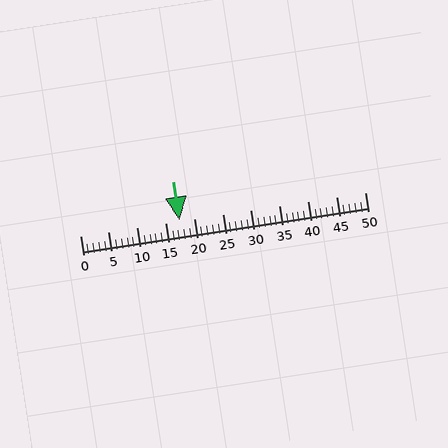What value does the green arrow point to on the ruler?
The green arrow points to approximately 17.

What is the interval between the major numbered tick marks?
The major tick marks are spaced 5 units apart.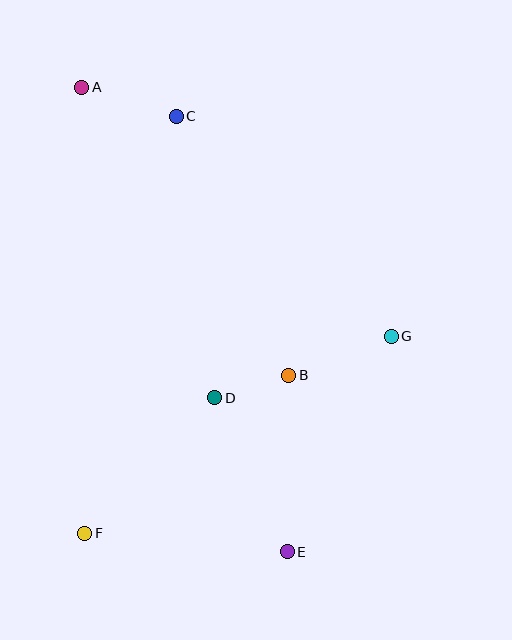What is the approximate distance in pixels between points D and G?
The distance between D and G is approximately 187 pixels.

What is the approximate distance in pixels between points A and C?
The distance between A and C is approximately 99 pixels.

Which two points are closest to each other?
Points B and D are closest to each other.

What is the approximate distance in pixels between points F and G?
The distance between F and G is approximately 364 pixels.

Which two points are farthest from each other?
Points A and E are farthest from each other.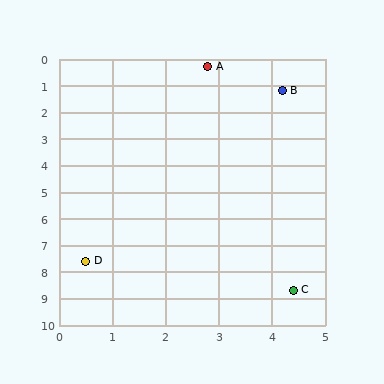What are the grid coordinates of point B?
Point B is at approximately (4.2, 1.2).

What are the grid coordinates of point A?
Point A is at approximately (2.8, 0.3).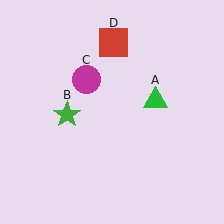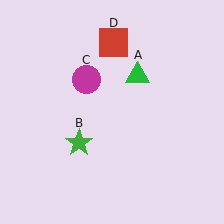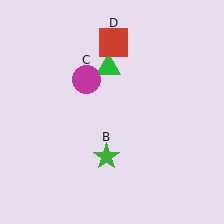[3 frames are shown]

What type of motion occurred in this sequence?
The green triangle (object A), green star (object B) rotated counterclockwise around the center of the scene.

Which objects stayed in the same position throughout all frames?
Magenta circle (object C) and red square (object D) remained stationary.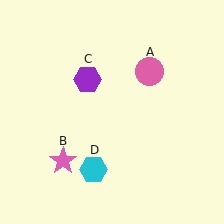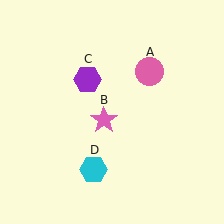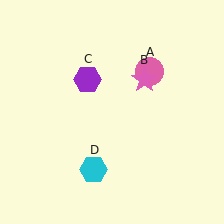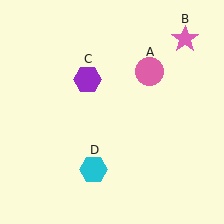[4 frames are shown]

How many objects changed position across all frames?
1 object changed position: pink star (object B).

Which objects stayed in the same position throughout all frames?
Pink circle (object A) and purple hexagon (object C) and cyan hexagon (object D) remained stationary.